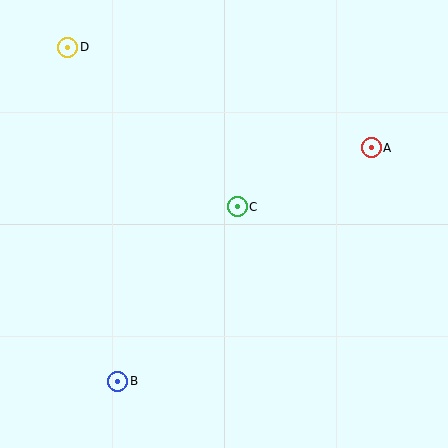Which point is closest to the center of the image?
Point C at (237, 207) is closest to the center.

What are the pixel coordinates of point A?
Point A is at (371, 148).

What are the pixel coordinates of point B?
Point B is at (118, 381).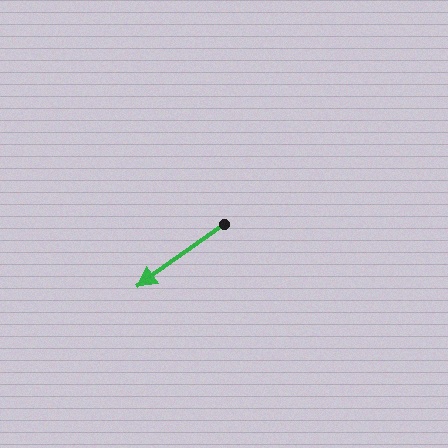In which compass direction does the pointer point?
Southwest.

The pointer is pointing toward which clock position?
Roughly 8 o'clock.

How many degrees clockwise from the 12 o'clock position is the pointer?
Approximately 235 degrees.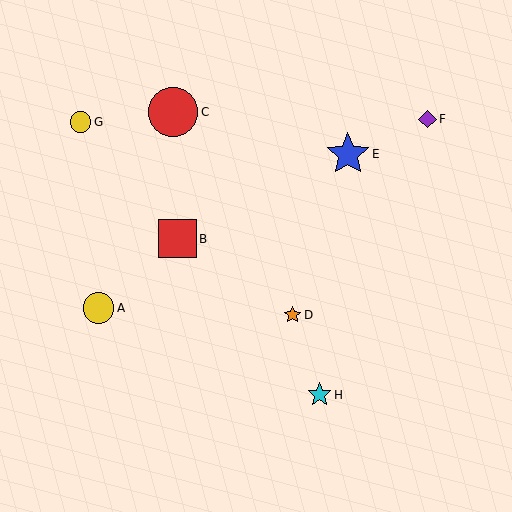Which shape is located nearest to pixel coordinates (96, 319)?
The yellow circle (labeled A) at (99, 308) is nearest to that location.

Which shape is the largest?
The red circle (labeled C) is the largest.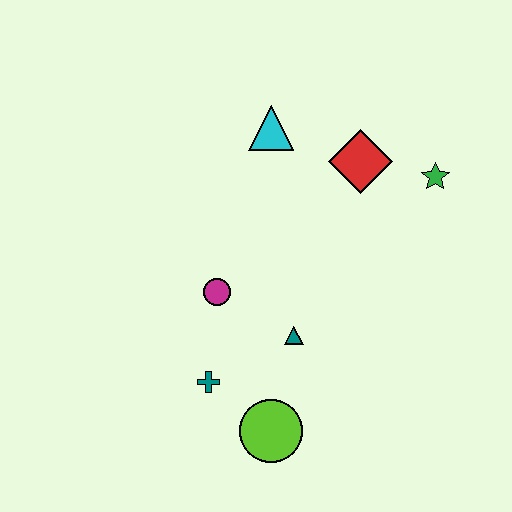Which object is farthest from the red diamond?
The lime circle is farthest from the red diamond.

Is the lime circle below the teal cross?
Yes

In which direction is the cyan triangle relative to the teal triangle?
The cyan triangle is above the teal triangle.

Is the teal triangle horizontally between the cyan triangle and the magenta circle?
No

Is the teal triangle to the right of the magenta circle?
Yes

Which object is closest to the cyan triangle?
The red diamond is closest to the cyan triangle.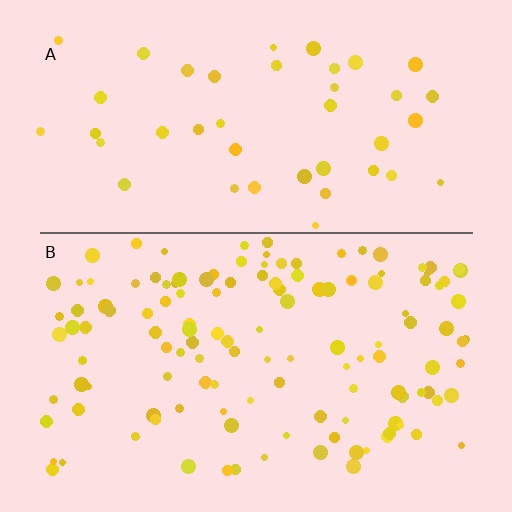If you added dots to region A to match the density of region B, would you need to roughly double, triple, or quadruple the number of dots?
Approximately triple.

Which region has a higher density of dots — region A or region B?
B (the bottom).